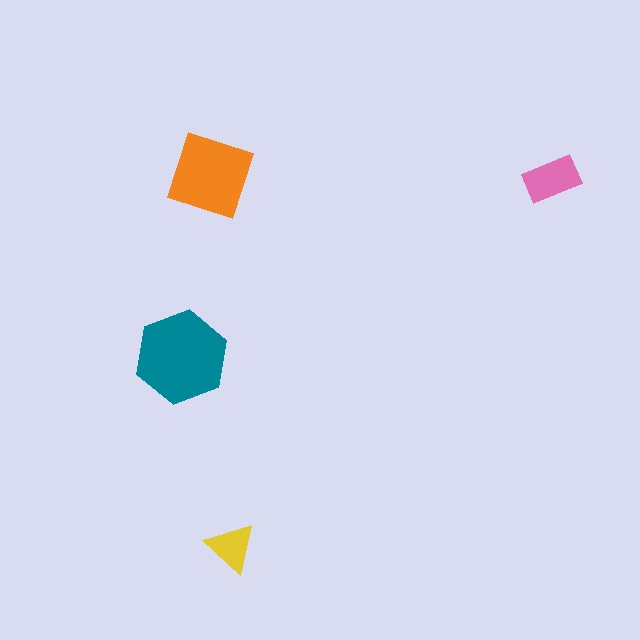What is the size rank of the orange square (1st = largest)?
2nd.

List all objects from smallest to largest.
The yellow triangle, the pink rectangle, the orange square, the teal hexagon.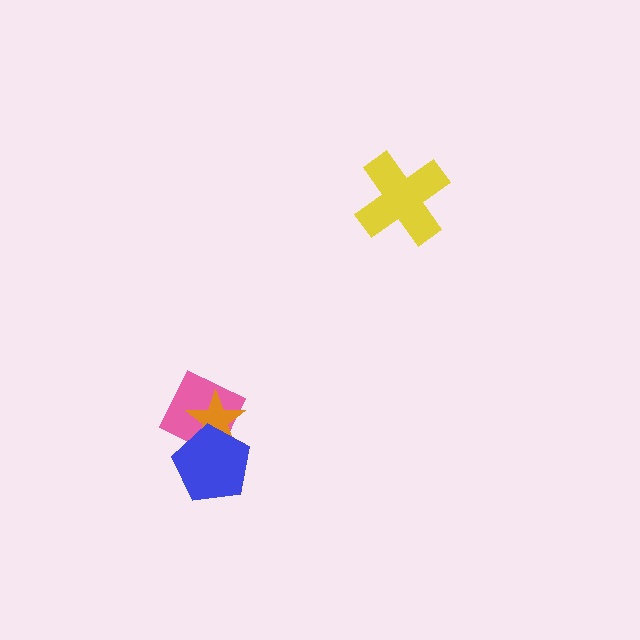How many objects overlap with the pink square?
2 objects overlap with the pink square.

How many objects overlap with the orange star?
2 objects overlap with the orange star.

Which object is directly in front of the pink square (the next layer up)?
The orange star is directly in front of the pink square.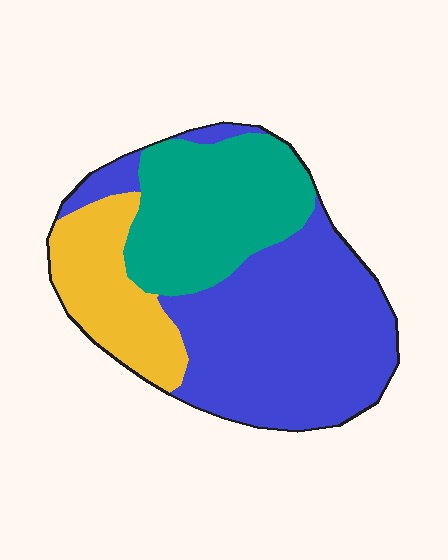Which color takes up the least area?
Yellow, at roughly 20%.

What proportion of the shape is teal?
Teal takes up between a quarter and a half of the shape.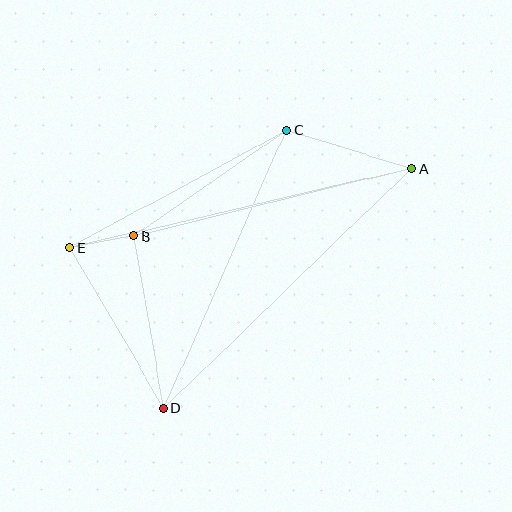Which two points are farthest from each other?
Points A and E are farthest from each other.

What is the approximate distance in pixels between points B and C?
The distance between B and C is approximately 186 pixels.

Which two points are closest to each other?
Points B and E are closest to each other.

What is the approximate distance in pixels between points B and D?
The distance between B and D is approximately 174 pixels.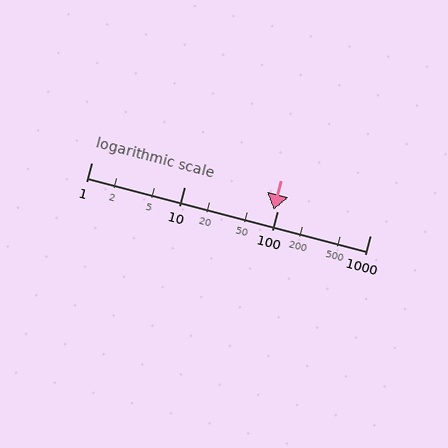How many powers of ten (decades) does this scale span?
The scale spans 3 decades, from 1 to 1000.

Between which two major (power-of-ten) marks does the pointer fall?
The pointer is between 10 and 100.